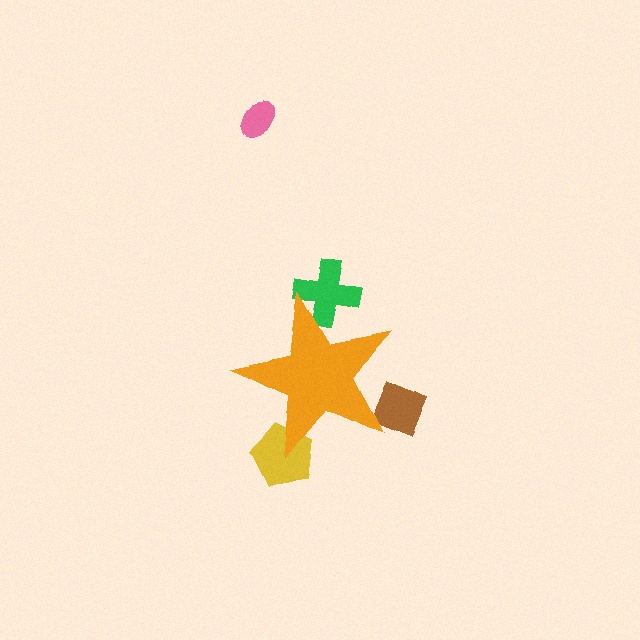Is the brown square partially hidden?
Yes, the brown square is partially hidden behind the orange star.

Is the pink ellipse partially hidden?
No, the pink ellipse is fully visible.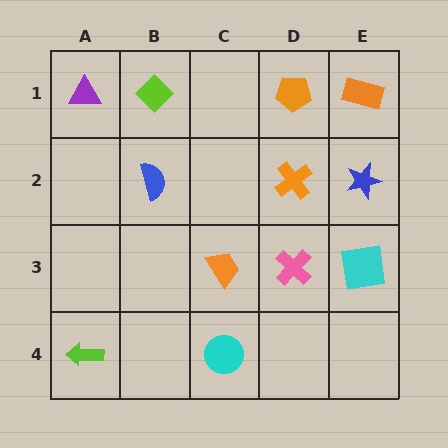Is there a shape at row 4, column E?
No, that cell is empty.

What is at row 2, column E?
A blue star.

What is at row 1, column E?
An orange rectangle.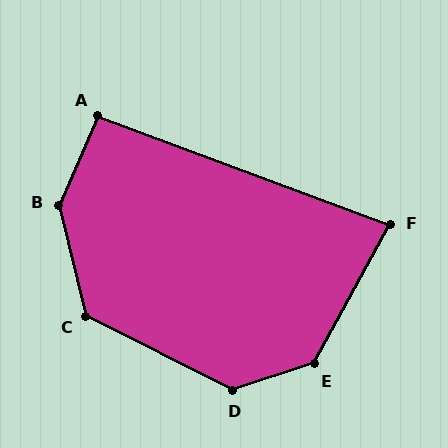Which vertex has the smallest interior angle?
F, at approximately 82 degrees.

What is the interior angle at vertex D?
Approximately 135 degrees (obtuse).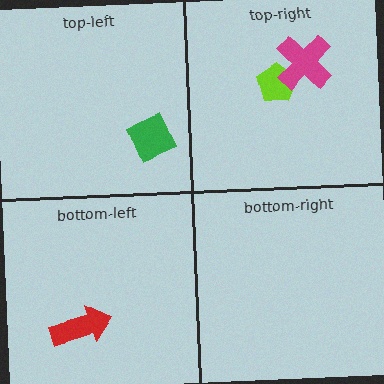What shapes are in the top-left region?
The green diamond.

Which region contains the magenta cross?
The top-right region.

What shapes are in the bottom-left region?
The red arrow.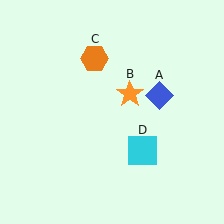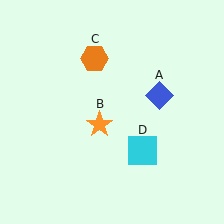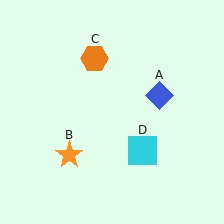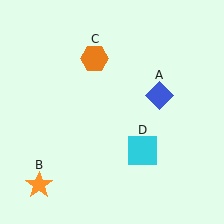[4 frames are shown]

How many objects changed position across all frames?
1 object changed position: orange star (object B).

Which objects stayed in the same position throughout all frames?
Blue diamond (object A) and orange hexagon (object C) and cyan square (object D) remained stationary.